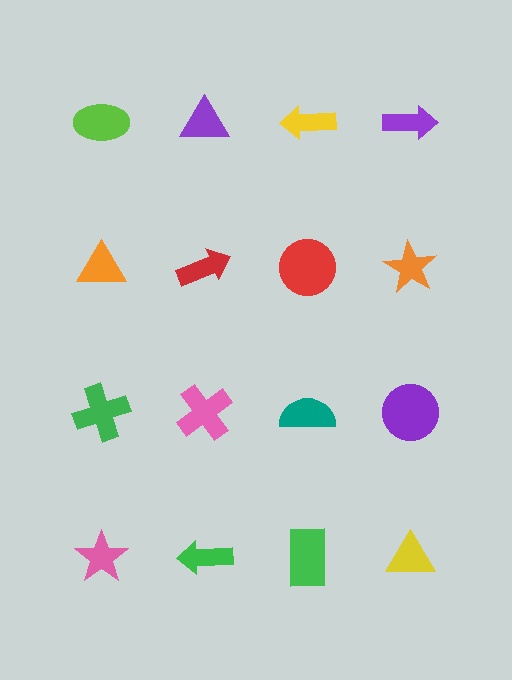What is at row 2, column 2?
A red arrow.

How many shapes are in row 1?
4 shapes.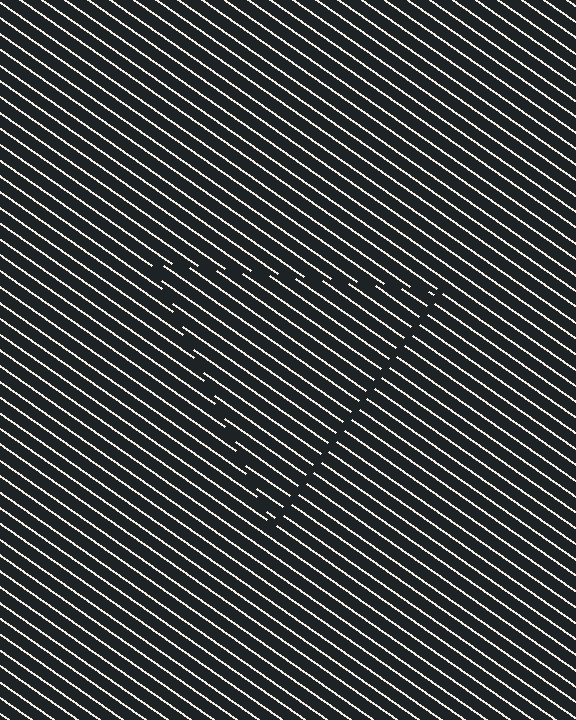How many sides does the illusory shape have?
3 sides — the line-ends trace a triangle.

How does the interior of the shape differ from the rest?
The interior of the shape contains the same grating, shifted by half a period — the contour is defined by the phase discontinuity where line-ends from the inner and outer gratings abut.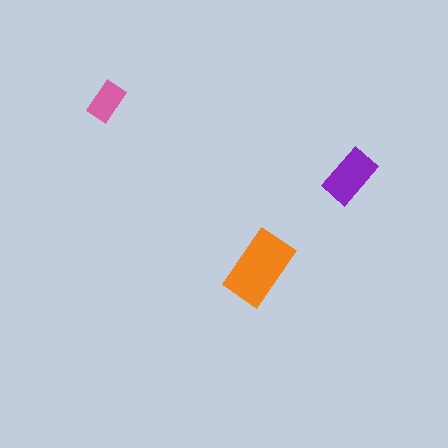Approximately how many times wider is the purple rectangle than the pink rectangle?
About 1.5 times wider.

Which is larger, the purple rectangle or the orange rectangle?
The orange one.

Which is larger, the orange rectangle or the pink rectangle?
The orange one.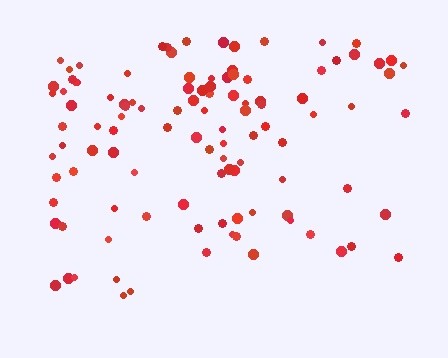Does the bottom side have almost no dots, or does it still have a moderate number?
Still a moderate number, just noticeably fewer than the top.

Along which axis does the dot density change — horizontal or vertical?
Vertical.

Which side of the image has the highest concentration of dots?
The top.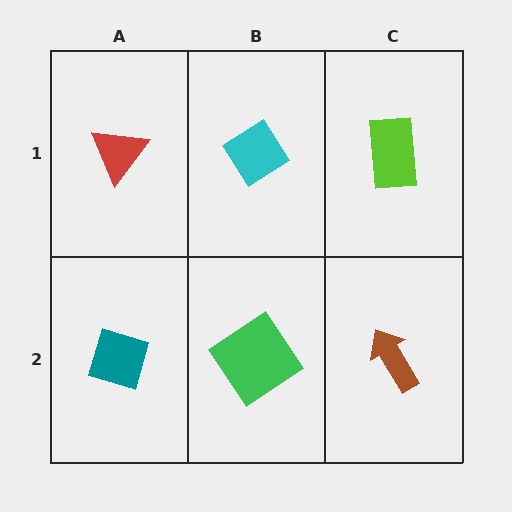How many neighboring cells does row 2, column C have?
2.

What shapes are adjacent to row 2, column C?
A lime rectangle (row 1, column C), a green diamond (row 2, column B).